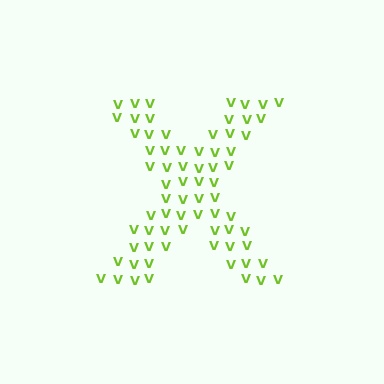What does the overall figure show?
The overall figure shows the letter X.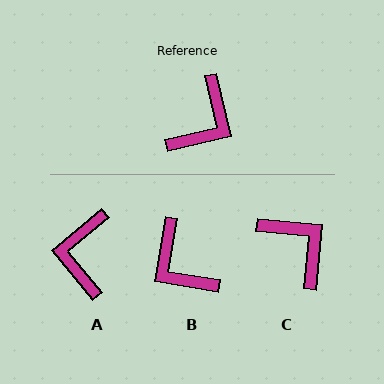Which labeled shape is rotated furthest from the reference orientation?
A, about 154 degrees away.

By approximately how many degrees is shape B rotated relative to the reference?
Approximately 113 degrees clockwise.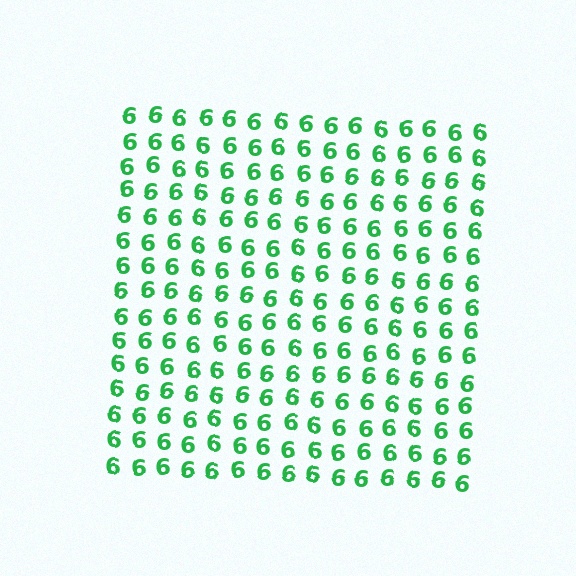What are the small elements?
The small elements are digit 6's.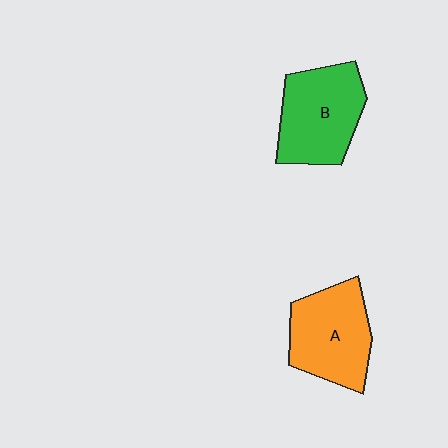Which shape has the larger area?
Shape B (green).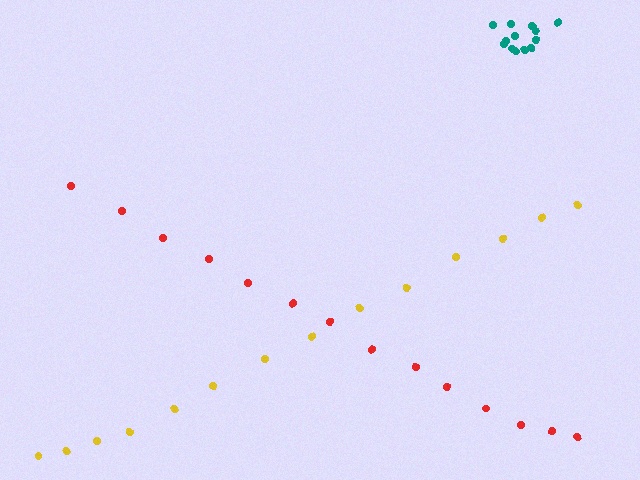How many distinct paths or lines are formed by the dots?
There are 3 distinct paths.